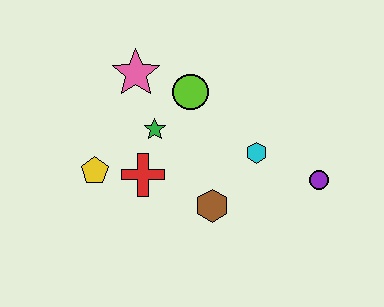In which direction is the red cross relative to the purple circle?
The red cross is to the left of the purple circle.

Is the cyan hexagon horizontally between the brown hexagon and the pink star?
No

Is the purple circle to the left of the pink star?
No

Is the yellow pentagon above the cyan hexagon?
No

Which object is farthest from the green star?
The purple circle is farthest from the green star.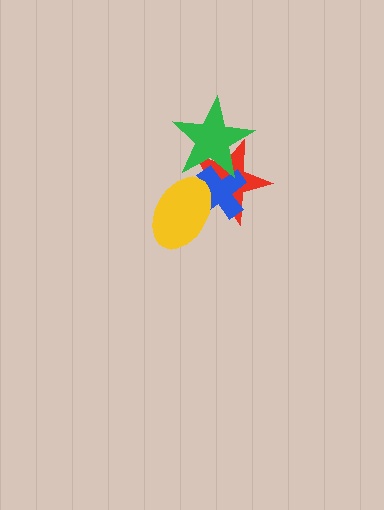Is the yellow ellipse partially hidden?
No, no other shape covers it.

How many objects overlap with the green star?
2 objects overlap with the green star.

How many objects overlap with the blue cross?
3 objects overlap with the blue cross.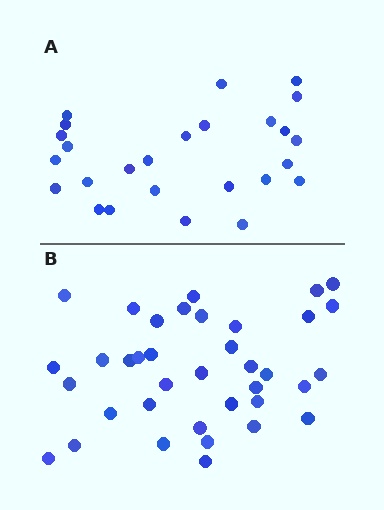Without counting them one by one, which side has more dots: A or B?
Region B (the bottom region) has more dots.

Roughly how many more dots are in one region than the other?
Region B has roughly 12 or so more dots than region A.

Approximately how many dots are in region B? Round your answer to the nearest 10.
About 40 dots. (The exact count is 37, which rounds to 40.)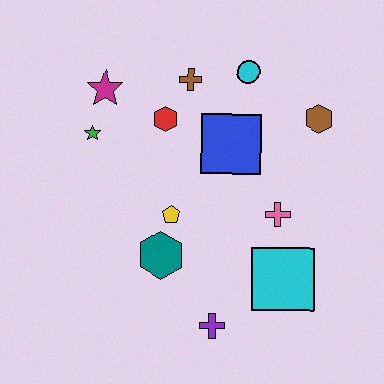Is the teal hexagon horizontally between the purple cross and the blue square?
No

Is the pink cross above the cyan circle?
No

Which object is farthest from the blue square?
The purple cross is farthest from the blue square.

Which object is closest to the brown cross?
The red hexagon is closest to the brown cross.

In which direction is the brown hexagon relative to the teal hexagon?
The brown hexagon is to the right of the teal hexagon.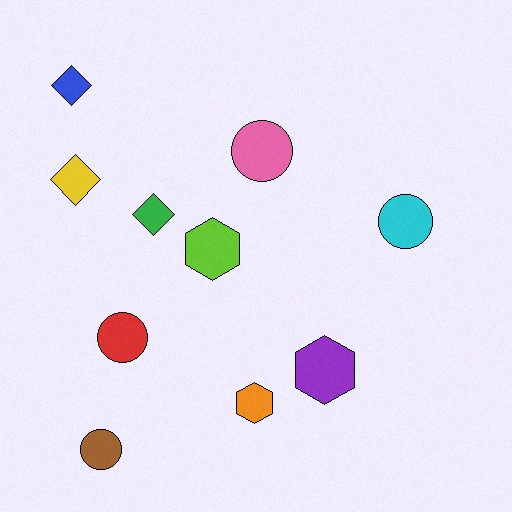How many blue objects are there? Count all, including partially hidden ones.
There is 1 blue object.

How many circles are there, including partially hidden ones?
There are 4 circles.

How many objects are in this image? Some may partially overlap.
There are 10 objects.